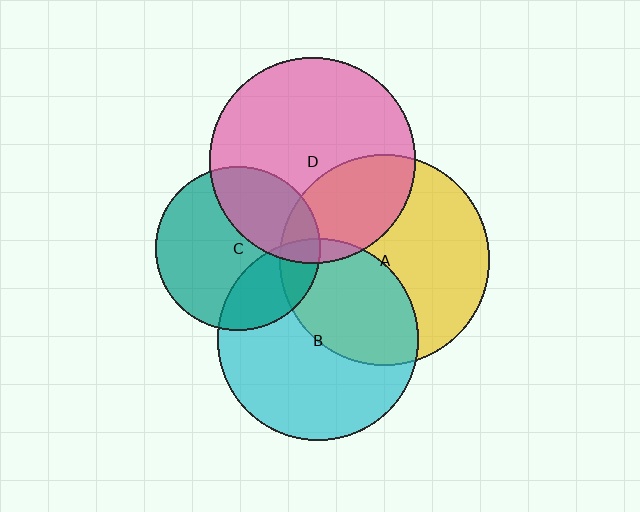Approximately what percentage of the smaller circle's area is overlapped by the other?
Approximately 40%.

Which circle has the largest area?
Circle A (yellow).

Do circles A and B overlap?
Yes.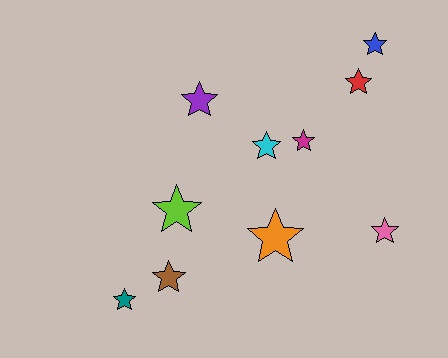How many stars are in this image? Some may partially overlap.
There are 10 stars.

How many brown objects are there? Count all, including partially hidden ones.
There is 1 brown object.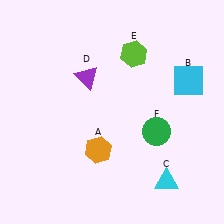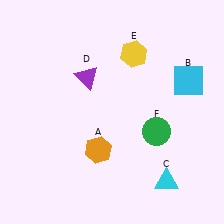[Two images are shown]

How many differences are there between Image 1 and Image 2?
There is 1 difference between the two images.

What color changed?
The hexagon (E) changed from lime in Image 1 to yellow in Image 2.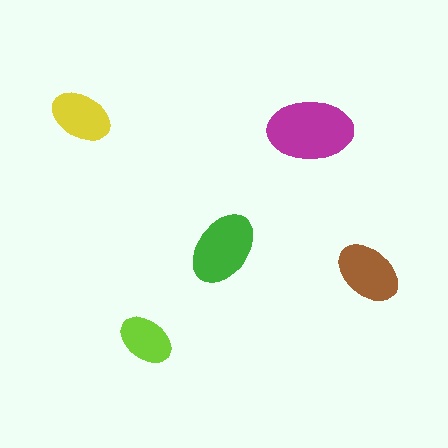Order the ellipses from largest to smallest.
the magenta one, the green one, the brown one, the yellow one, the lime one.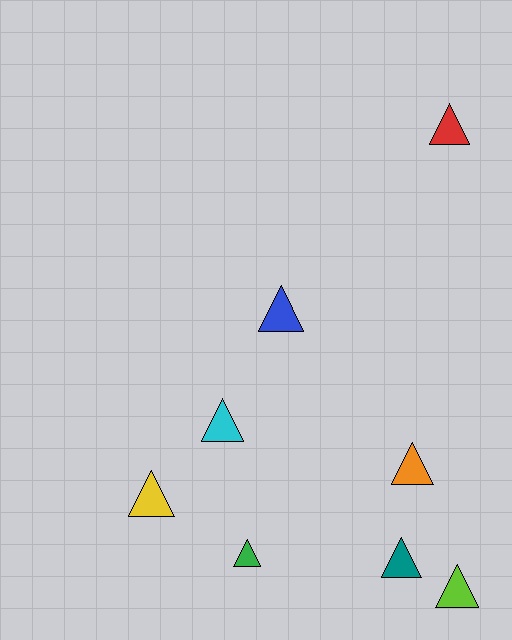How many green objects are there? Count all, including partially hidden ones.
There is 1 green object.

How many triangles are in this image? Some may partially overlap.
There are 8 triangles.